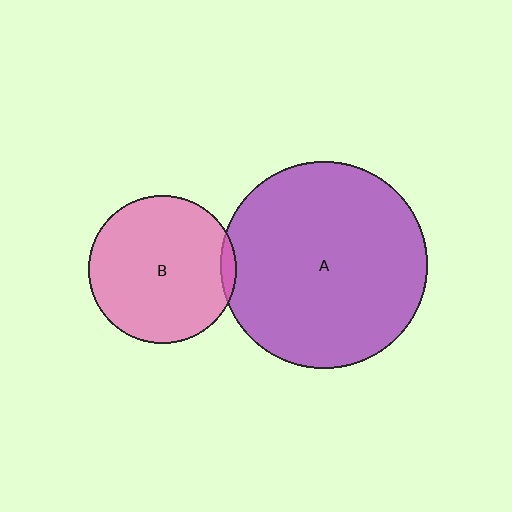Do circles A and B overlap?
Yes.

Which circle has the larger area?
Circle A (purple).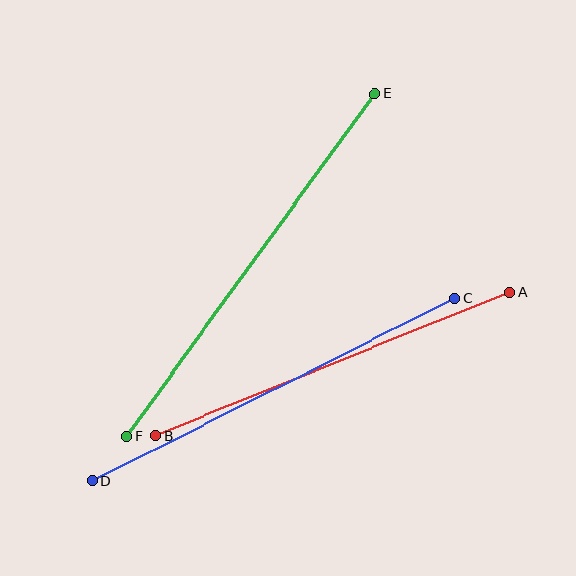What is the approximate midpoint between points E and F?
The midpoint is at approximately (251, 265) pixels.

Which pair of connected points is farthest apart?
Points E and F are farthest apart.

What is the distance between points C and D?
The distance is approximately 406 pixels.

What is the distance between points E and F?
The distance is approximately 423 pixels.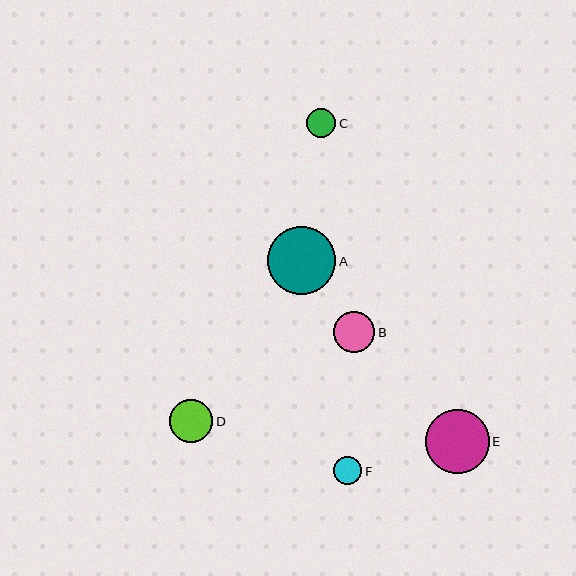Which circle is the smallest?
Circle F is the smallest with a size of approximately 28 pixels.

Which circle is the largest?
Circle A is the largest with a size of approximately 68 pixels.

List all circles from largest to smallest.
From largest to smallest: A, E, D, B, C, F.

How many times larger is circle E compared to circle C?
Circle E is approximately 2.2 times the size of circle C.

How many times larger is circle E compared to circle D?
Circle E is approximately 1.5 times the size of circle D.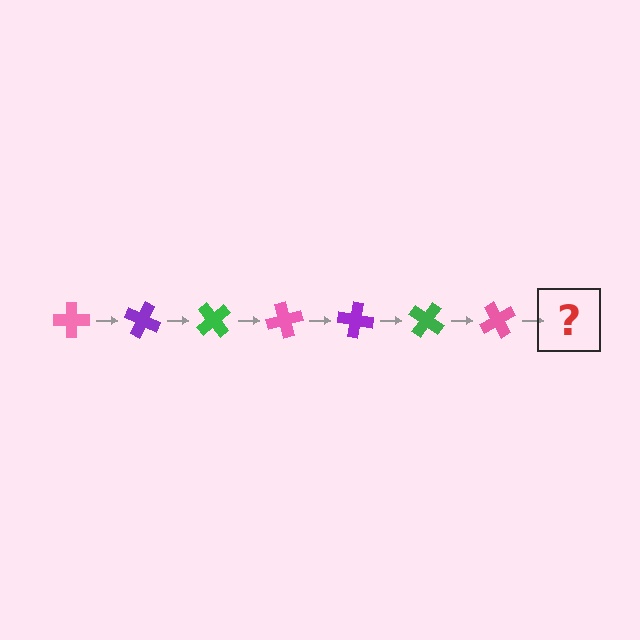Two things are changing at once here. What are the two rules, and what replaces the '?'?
The two rules are that it rotates 25 degrees each step and the color cycles through pink, purple, and green. The '?' should be a purple cross, rotated 175 degrees from the start.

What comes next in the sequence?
The next element should be a purple cross, rotated 175 degrees from the start.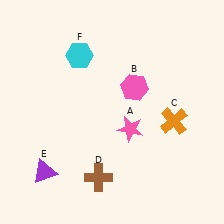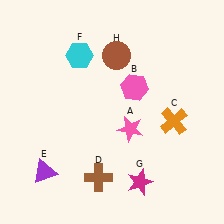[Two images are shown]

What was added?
A magenta star (G), a brown circle (H) were added in Image 2.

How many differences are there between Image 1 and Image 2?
There are 2 differences between the two images.